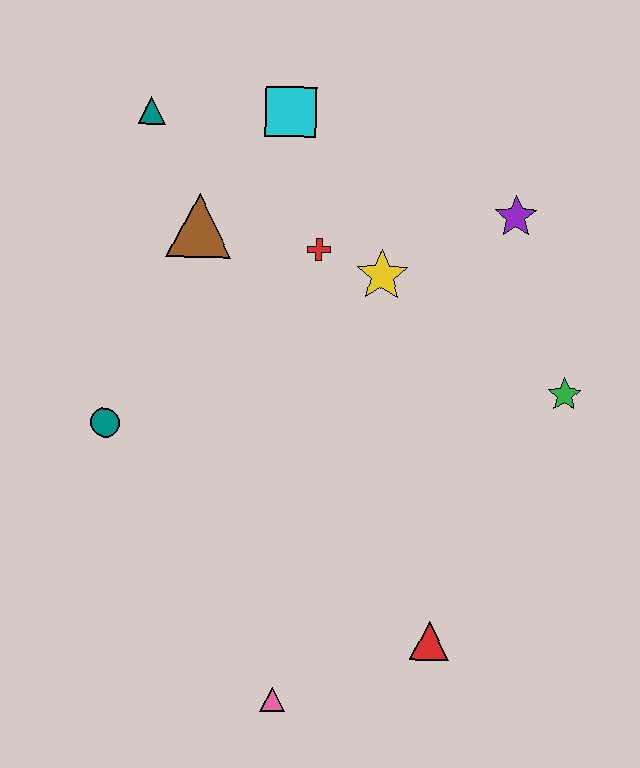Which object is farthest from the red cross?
The pink triangle is farthest from the red cross.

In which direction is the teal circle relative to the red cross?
The teal circle is to the left of the red cross.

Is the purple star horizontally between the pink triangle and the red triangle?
No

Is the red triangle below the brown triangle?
Yes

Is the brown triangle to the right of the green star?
No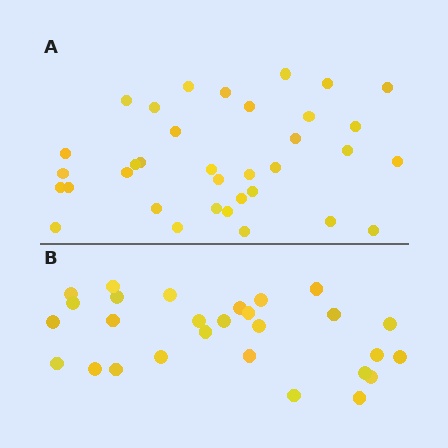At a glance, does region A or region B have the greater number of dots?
Region A (the top region) has more dots.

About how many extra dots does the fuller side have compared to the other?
Region A has roughly 8 or so more dots than region B.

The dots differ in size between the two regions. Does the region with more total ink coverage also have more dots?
No. Region B has more total ink coverage because its dots are larger, but region A actually contains more individual dots. Total area can be misleading — the number of items is what matters here.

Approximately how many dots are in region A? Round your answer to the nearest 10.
About 40 dots. (The exact count is 35, which rounds to 40.)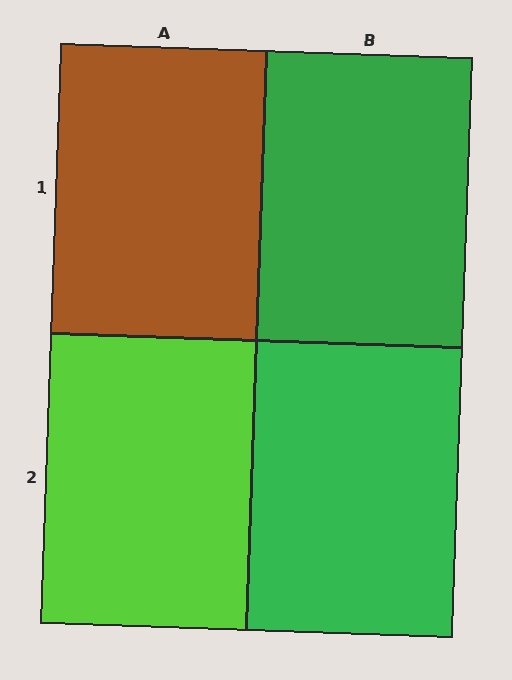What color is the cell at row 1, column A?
Brown.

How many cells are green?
2 cells are green.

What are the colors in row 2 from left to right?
Lime, green.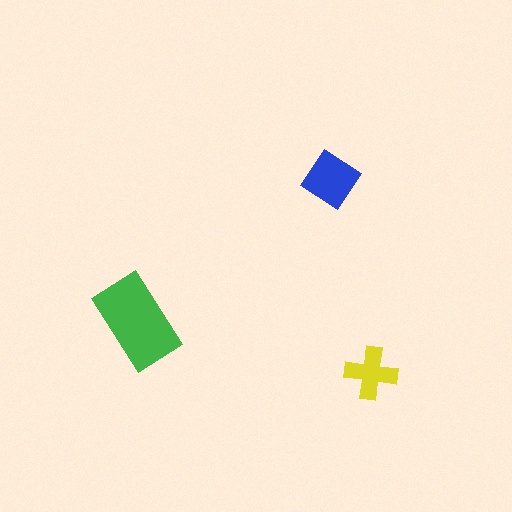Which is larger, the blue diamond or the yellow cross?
The blue diamond.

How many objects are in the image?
There are 3 objects in the image.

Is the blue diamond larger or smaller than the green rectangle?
Smaller.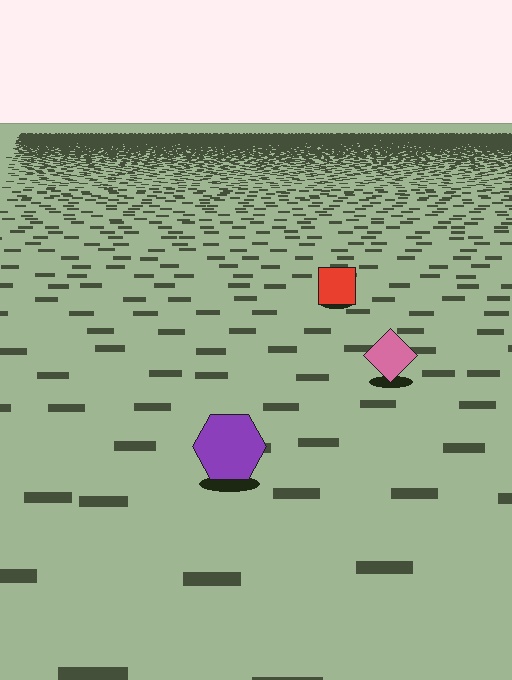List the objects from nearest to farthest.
From nearest to farthest: the purple hexagon, the pink diamond, the red square.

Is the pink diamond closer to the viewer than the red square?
Yes. The pink diamond is closer — you can tell from the texture gradient: the ground texture is coarser near it.